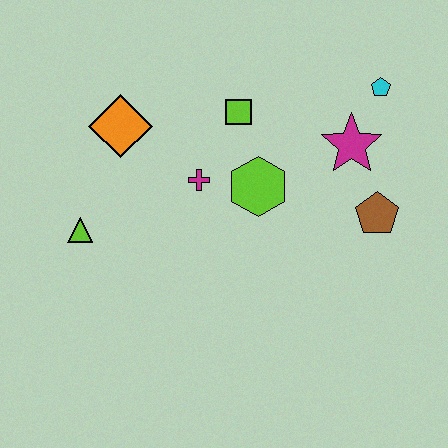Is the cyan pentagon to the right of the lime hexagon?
Yes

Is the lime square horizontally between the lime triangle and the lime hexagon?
Yes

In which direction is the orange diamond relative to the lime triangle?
The orange diamond is above the lime triangle.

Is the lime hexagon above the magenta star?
No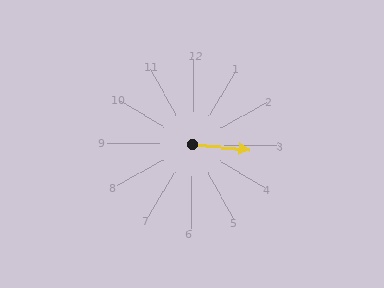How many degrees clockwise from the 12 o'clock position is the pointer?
Approximately 94 degrees.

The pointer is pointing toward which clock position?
Roughly 3 o'clock.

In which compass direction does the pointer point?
East.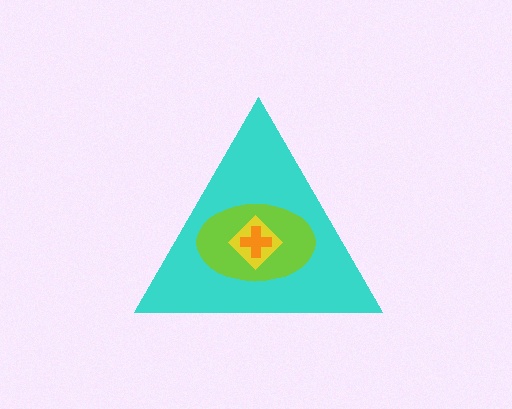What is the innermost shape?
The orange cross.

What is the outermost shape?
The cyan triangle.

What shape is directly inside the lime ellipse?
The yellow diamond.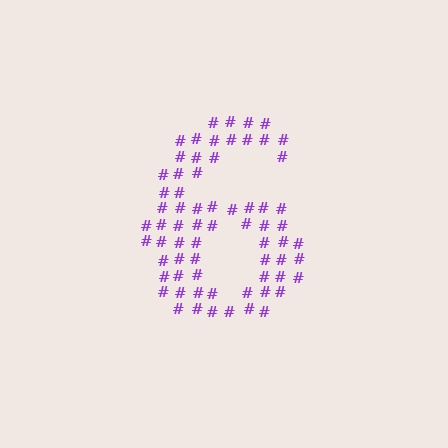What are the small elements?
The small elements are hash symbols.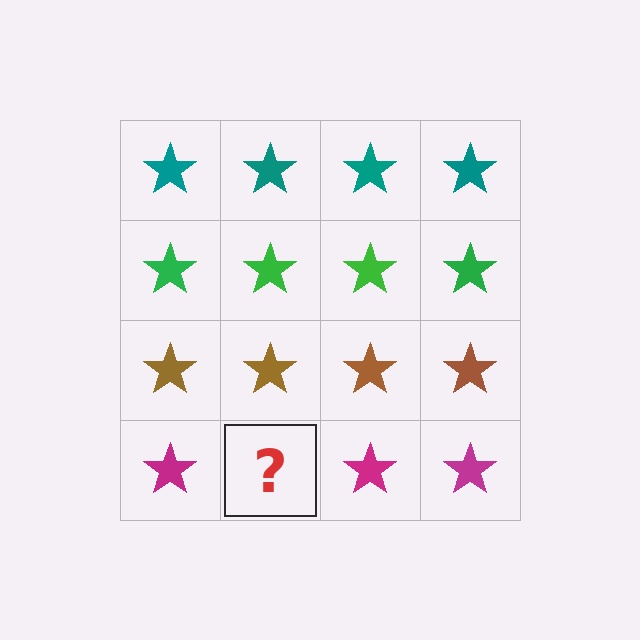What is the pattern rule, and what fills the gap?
The rule is that each row has a consistent color. The gap should be filled with a magenta star.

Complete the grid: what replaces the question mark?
The question mark should be replaced with a magenta star.